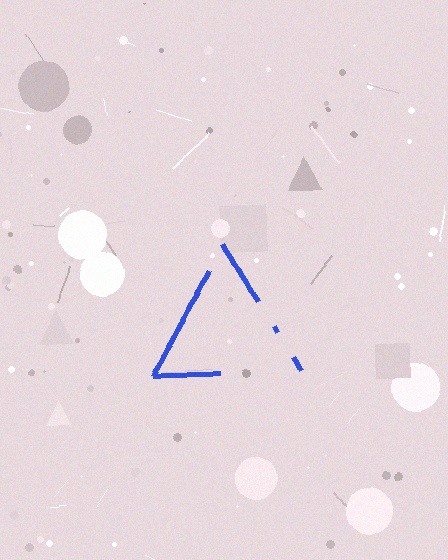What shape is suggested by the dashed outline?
The dashed outline suggests a triangle.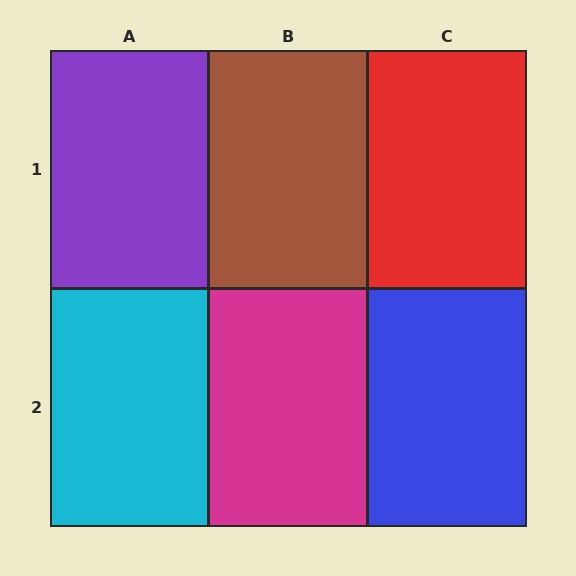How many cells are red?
1 cell is red.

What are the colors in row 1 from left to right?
Purple, brown, red.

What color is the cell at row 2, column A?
Cyan.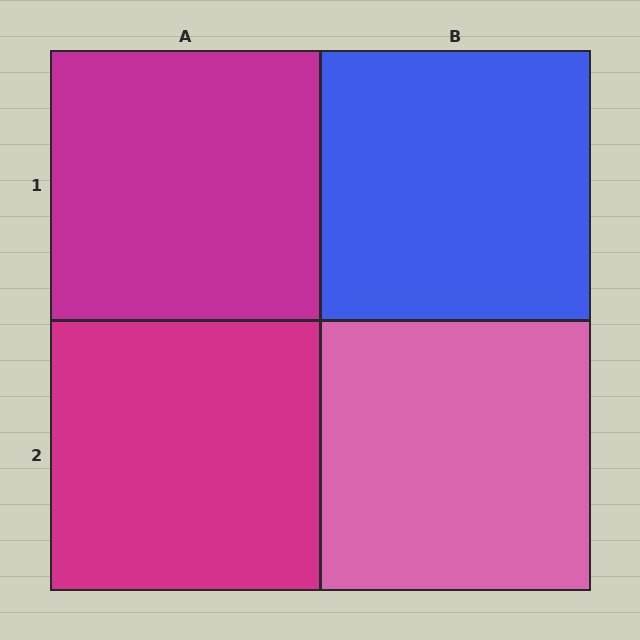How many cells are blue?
1 cell is blue.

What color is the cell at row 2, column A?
Magenta.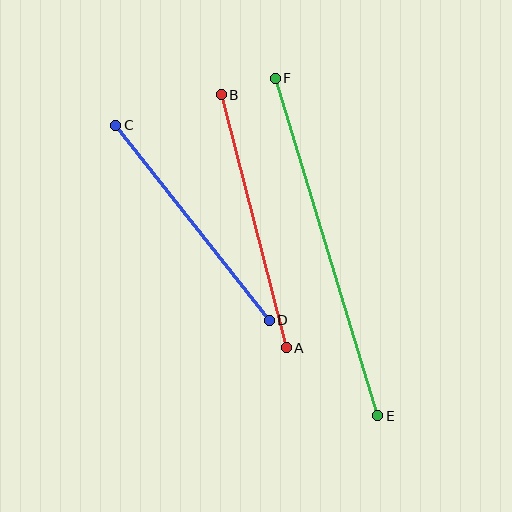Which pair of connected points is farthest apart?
Points E and F are farthest apart.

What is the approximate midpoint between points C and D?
The midpoint is at approximately (193, 223) pixels.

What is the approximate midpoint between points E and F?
The midpoint is at approximately (326, 247) pixels.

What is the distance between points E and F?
The distance is approximately 353 pixels.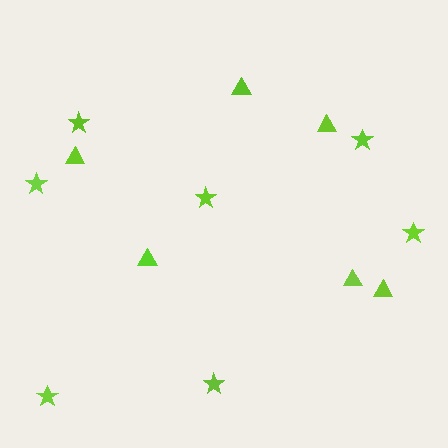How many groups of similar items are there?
There are 2 groups: one group of triangles (6) and one group of stars (7).